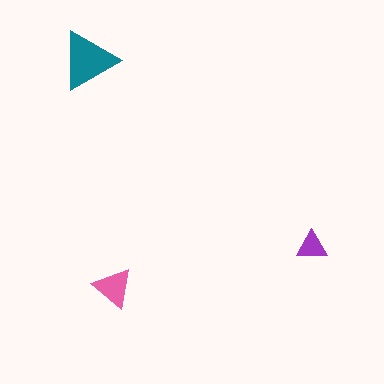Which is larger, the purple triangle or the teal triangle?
The teal one.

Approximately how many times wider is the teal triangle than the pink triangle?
About 1.5 times wider.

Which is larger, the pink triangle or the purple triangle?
The pink one.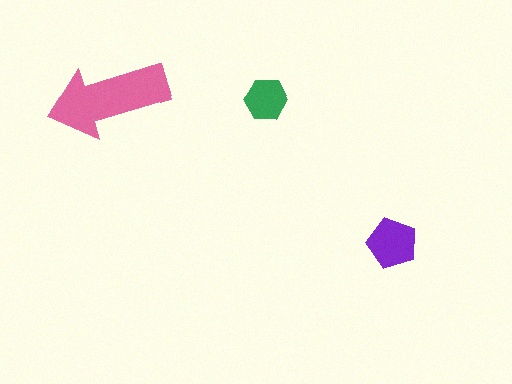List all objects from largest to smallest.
The pink arrow, the purple pentagon, the green hexagon.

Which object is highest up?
The green hexagon is topmost.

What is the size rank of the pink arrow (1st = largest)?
1st.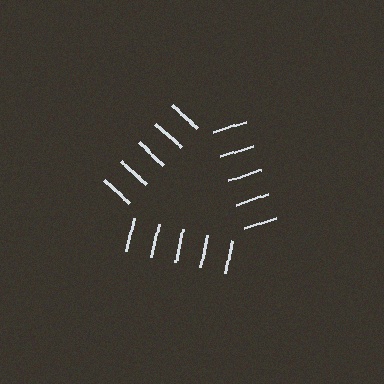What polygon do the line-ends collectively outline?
An illusory triangle — the line segments terminate on its edges but no continuous stroke is drawn.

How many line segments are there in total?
15 — 5 along each of the 3 edges.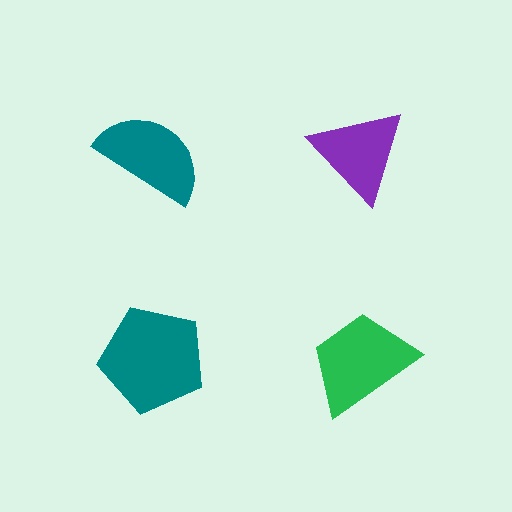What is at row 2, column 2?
A green trapezoid.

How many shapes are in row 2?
2 shapes.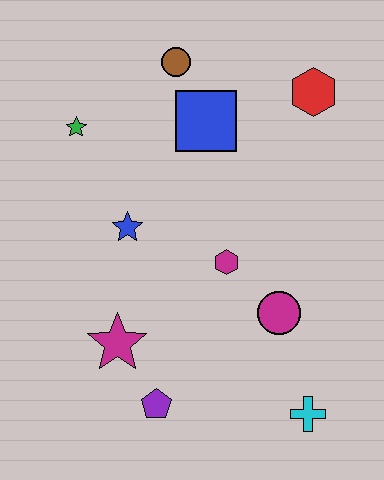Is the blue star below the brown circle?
Yes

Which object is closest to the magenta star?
The purple pentagon is closest to the magenta star.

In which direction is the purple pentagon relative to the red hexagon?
The purple pentagon is below the red hexagon.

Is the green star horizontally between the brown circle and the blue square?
No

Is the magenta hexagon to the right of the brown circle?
Yes